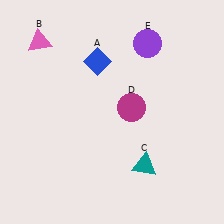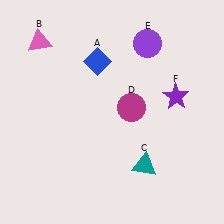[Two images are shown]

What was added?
A purple star (F) was added in Image 2.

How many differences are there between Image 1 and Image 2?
There is 1 difference between the two images.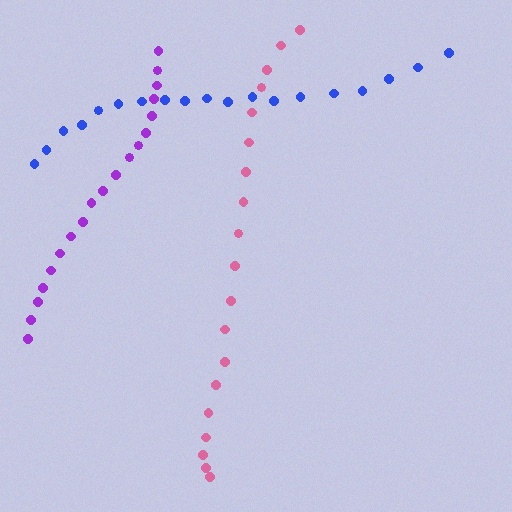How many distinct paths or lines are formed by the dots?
There are 3 distinct paths.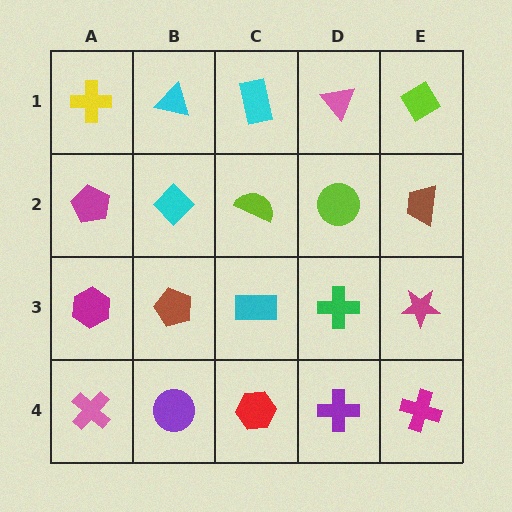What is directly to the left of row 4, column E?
A purple cross.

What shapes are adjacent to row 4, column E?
A magenta star (row 3, column E), a purple cross (row 4, column D).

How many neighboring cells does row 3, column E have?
3.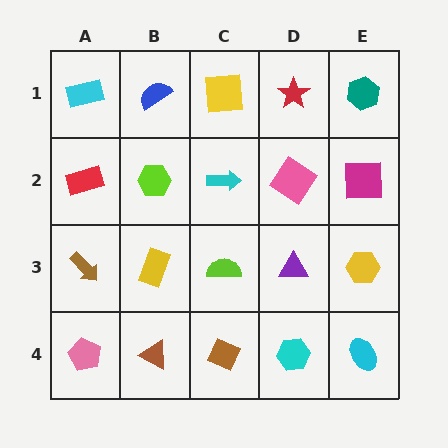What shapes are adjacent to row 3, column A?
A red rectangle (row 2, column A), a pink pentagon (row 4, column A), a yellow rectangle (row 3, column B).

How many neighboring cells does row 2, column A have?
3.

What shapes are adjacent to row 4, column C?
A lime semicircle (row 3, column C), a brown triangle (row 4, column B), a cyan hexagon (row 4, column D).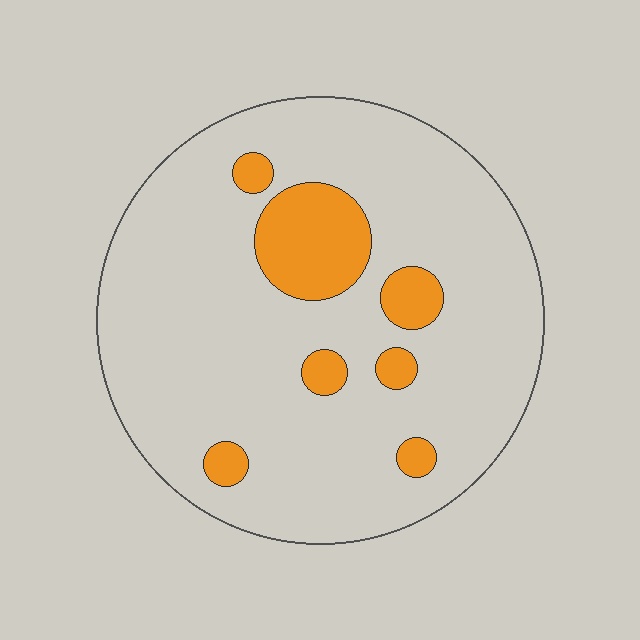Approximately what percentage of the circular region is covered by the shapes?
Approximately 15%.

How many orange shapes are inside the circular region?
7.